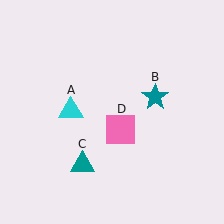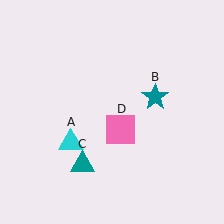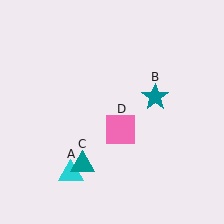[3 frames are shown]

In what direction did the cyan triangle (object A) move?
The cyan triangle (object A) moved down.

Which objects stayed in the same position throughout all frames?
Teal star (object B) and teal triangle (object C) and pink square (object D) remained stationary.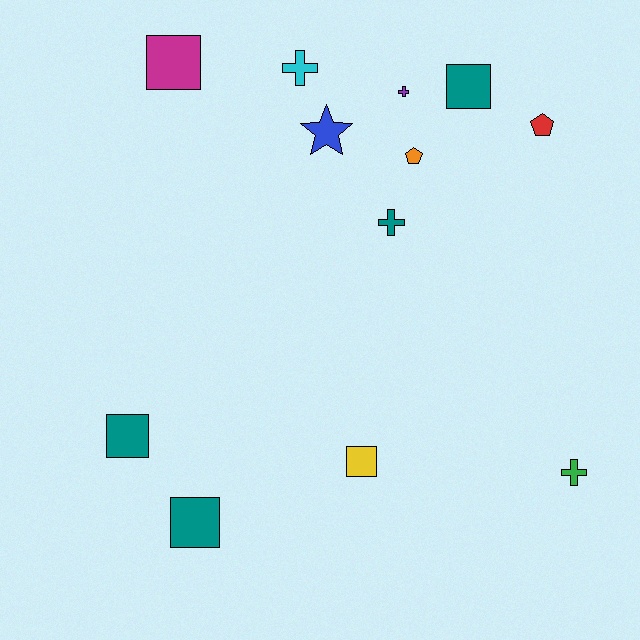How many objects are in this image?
There are 12 objects.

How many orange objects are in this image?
There is 1 orange object.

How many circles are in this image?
There are no circles.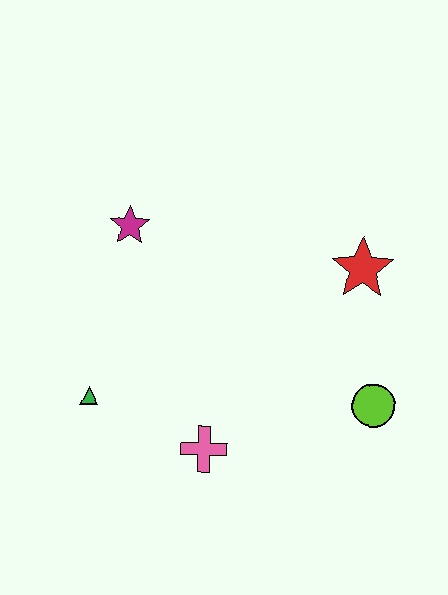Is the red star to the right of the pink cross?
Yes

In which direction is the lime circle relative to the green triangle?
The lime circle is to the right of the green triangle.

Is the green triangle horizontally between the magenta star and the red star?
No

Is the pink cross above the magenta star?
No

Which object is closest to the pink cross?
The green triangle is closest to the pink cross.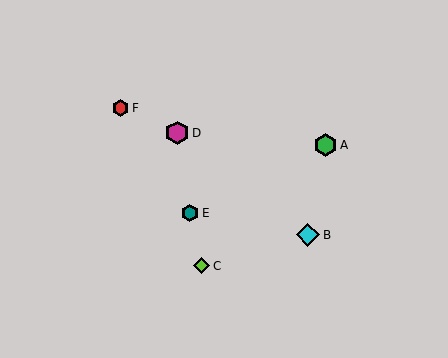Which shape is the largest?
The magenta hexagon (labeled D) is the largest.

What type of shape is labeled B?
Shape B is a cyan diamond.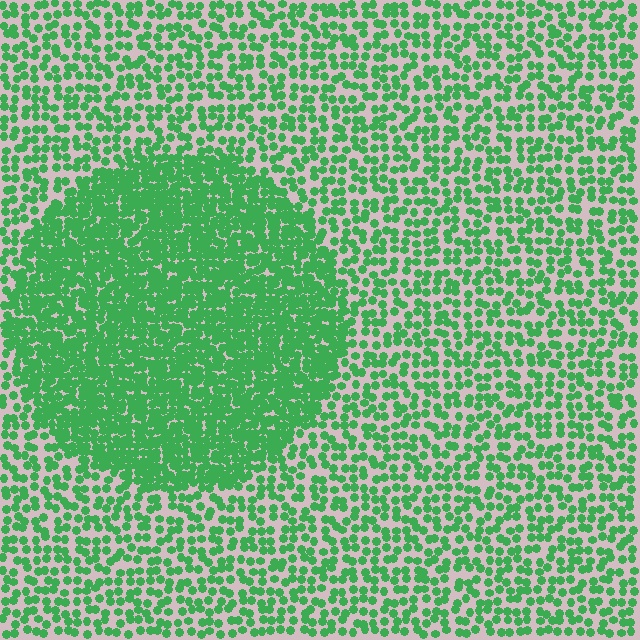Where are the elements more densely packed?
The elements are more densely packed inside the circle boundary.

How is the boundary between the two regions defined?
The boundary is defined by a change in element density (approximately 2.1x ratio). All elements are the same color, size, and shape.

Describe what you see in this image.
The image contains small green elements arranged at two different densities. A circle-shaped region is visible where the elements are more densely packed than the surrounding area.